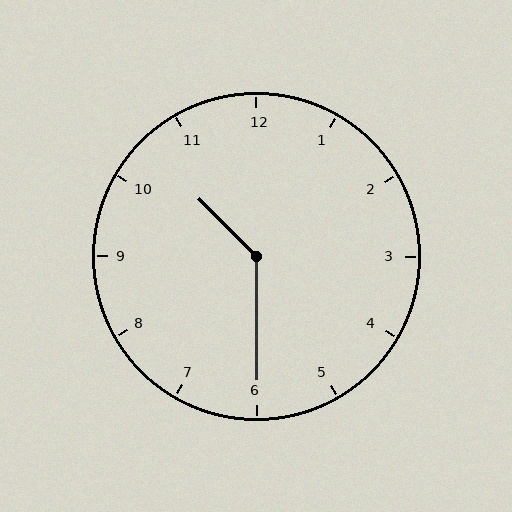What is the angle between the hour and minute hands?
Approximately 135 degrees.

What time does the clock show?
10:30.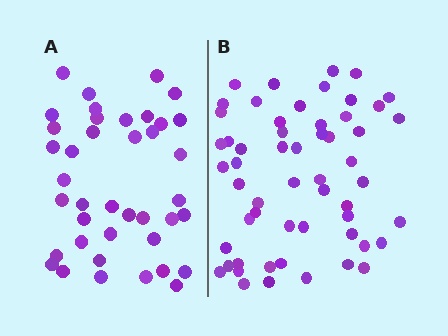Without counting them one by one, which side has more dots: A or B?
Region B (the right region) has more dots.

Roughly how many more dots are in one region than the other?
Region B has approximately 15 more dots than region A.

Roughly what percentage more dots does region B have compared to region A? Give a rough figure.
About 40% more.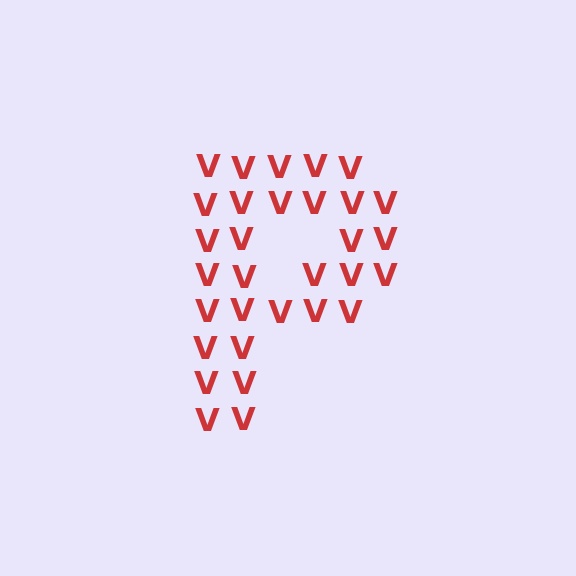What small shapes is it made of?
It is made of small letter V's.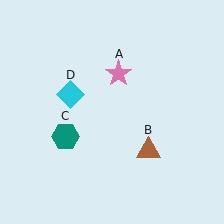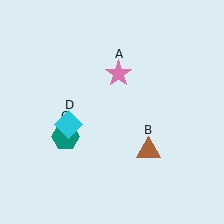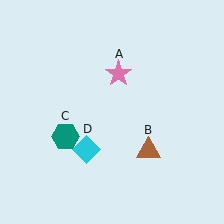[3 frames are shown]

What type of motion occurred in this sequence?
The cyan diamond (object D) rotated counterclockwise around the center of the scene.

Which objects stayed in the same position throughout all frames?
Pink star (object A) and brown triangle (object B) and teal hexagon (object C) remained stationary.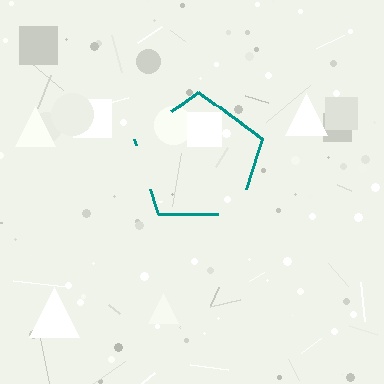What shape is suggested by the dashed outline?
The dashed outline suggests a pentagon.